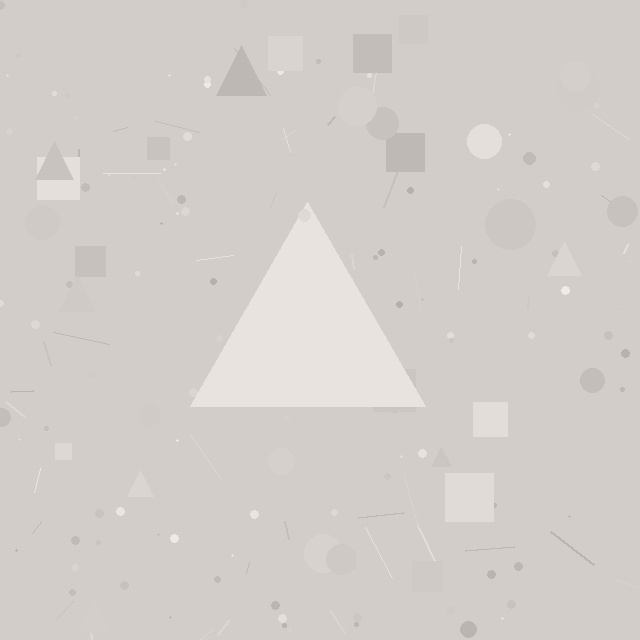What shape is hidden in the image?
A triangle is hidden in the image.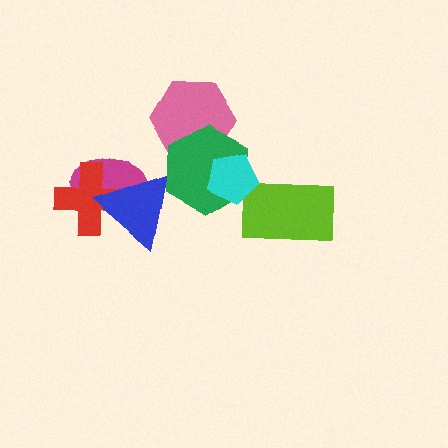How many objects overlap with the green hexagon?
3 objects overlap with the green hexagon.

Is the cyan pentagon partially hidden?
No, no other shape covers it.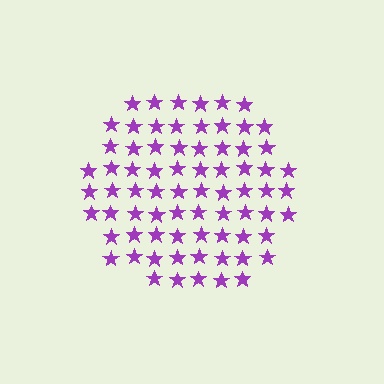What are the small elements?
The small elements are stars.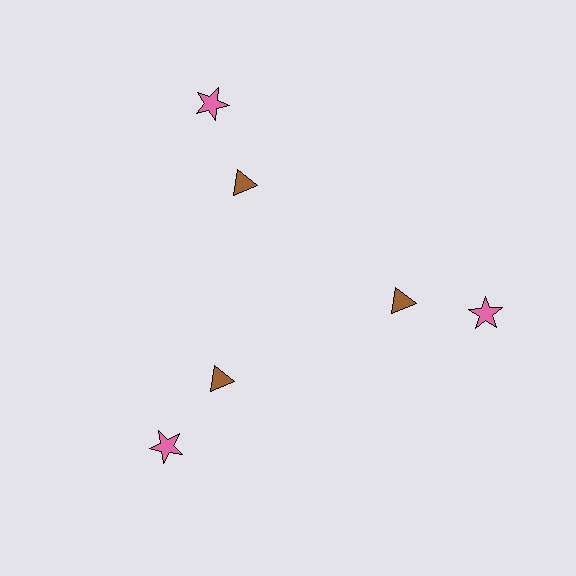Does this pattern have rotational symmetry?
Yes, this pattern has 3-fold rotational symmetry. It looks the same after rotating 120 degrees around the center.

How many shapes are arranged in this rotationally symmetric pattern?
There are 6 shapes, arranged in 3 groups of 2.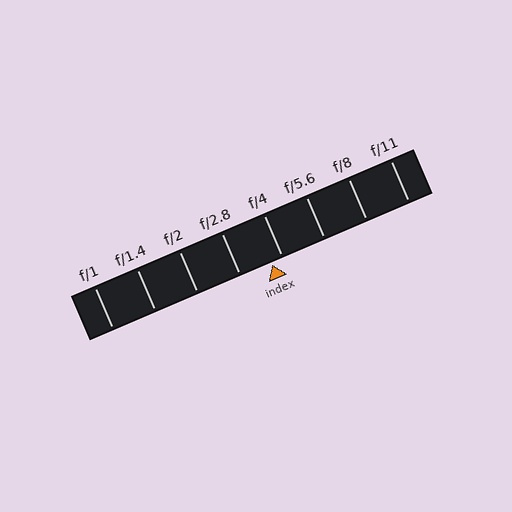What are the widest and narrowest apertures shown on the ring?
The widest aperture shown is f/1 and the narrowest is f/11.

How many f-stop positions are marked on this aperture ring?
There are 8 f-stop positions marked.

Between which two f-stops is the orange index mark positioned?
The index mark is between f/2.8 and f/4.